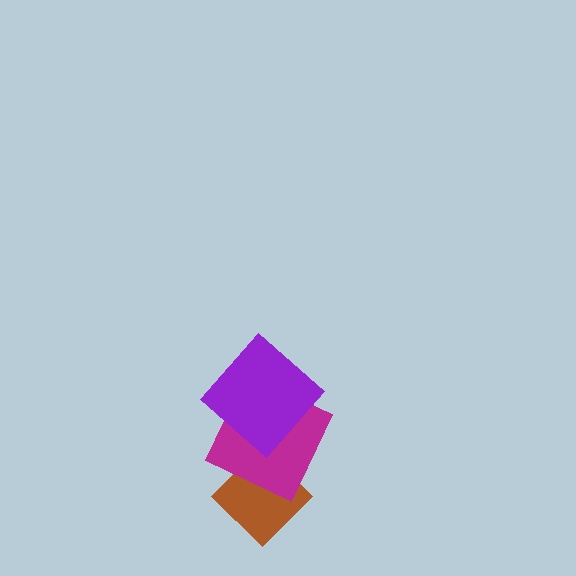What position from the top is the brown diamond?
The brown diamond is 3rd from the top.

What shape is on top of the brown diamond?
The magenta square is on top of the brown diamond.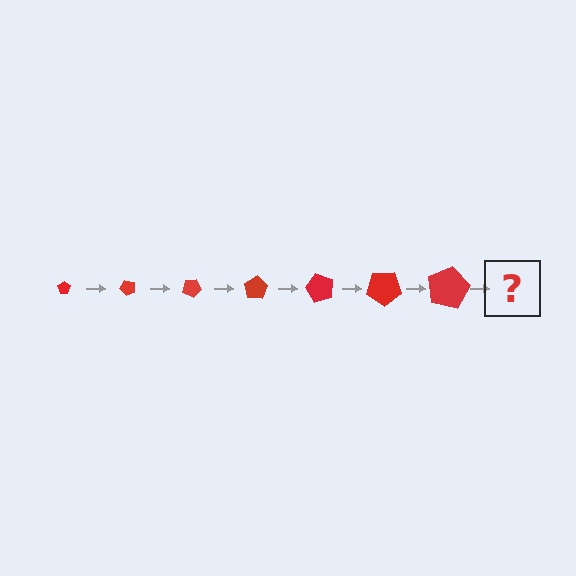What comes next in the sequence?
The next element should be a pentagon, larger than the previous one and rotated 350 degrees from the start.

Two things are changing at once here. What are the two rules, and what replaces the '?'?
The two rules are that the pentagon grows larger each step and it rotates 50 degrees each step. The '?' should be a pentagon, larger than the previous one and rotated 350 degrees from the start.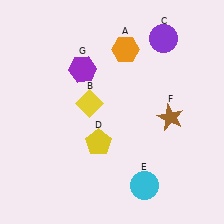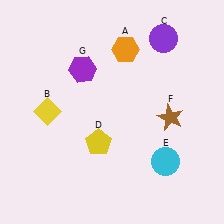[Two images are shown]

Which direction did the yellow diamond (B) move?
The yellow diamond (B) moved left.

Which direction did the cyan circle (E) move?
The cyan circle (E) moved up.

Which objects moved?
The objects that moved are: the yellow diamond (B), the cyan circle (E).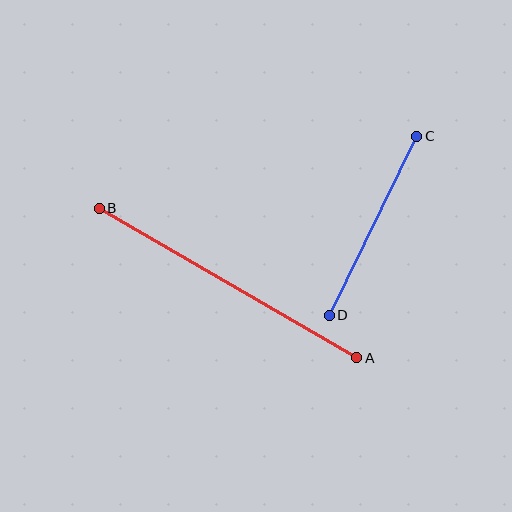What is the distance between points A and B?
The distance is approximately 298 pixels.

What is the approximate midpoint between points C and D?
The midpoint is at approximately (373, 226) pixels.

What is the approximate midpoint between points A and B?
The midpoint is at approximately (228, 283) pixels.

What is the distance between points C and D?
The distance is approximately 199 pixels.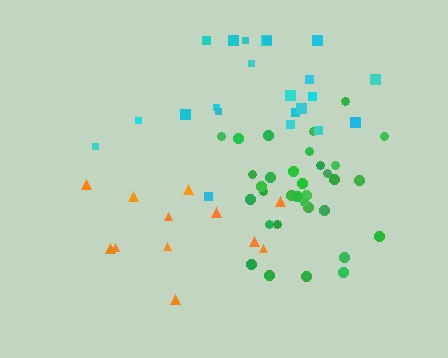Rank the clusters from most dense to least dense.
green, cyan, orange.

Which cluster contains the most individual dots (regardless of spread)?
Green (33).